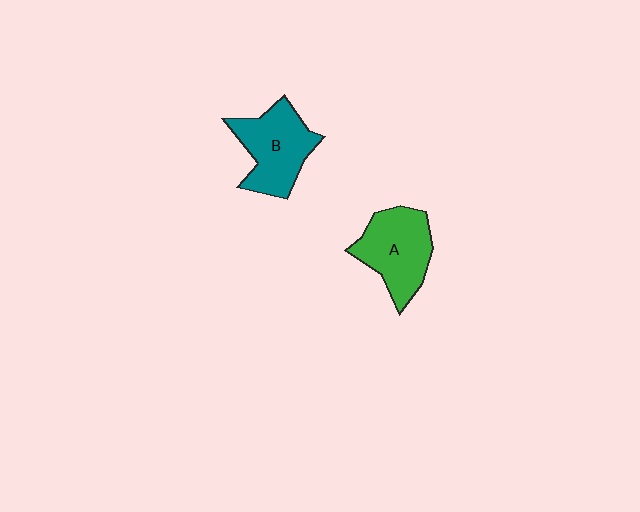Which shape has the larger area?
Shape B (teal).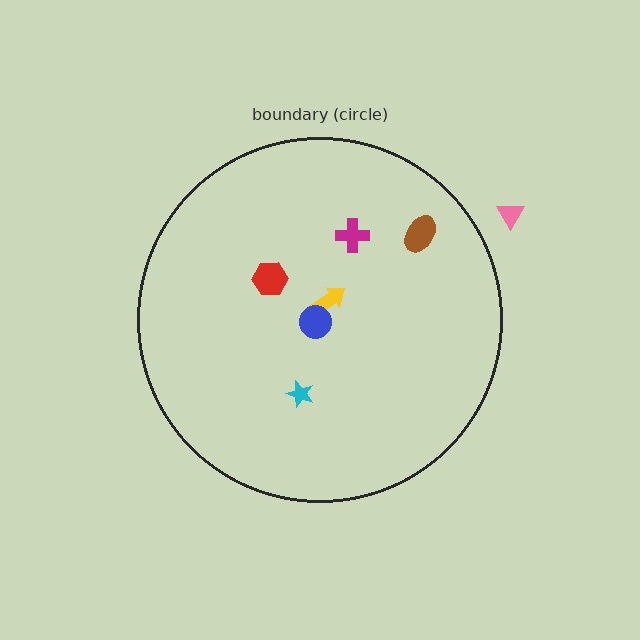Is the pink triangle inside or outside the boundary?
Outside.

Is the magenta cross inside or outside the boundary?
Inside.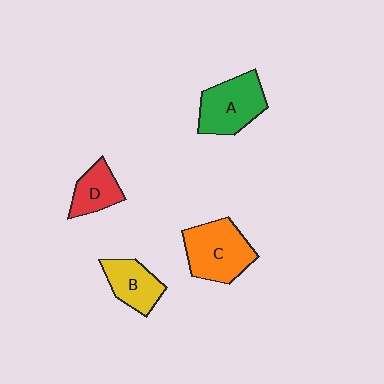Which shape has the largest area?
Shape C (orange).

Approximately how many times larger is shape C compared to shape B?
Approximately 1.5 times.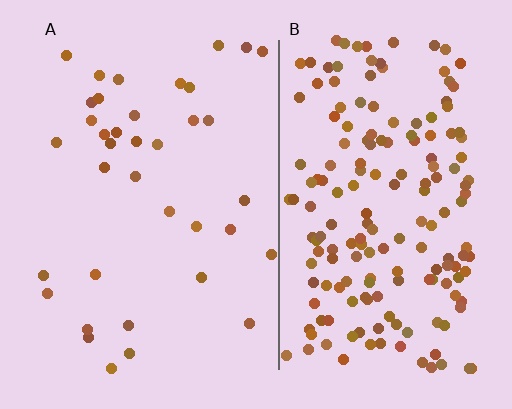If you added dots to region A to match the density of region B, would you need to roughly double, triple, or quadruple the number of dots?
Approximately quadruple.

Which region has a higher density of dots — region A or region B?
B (the right).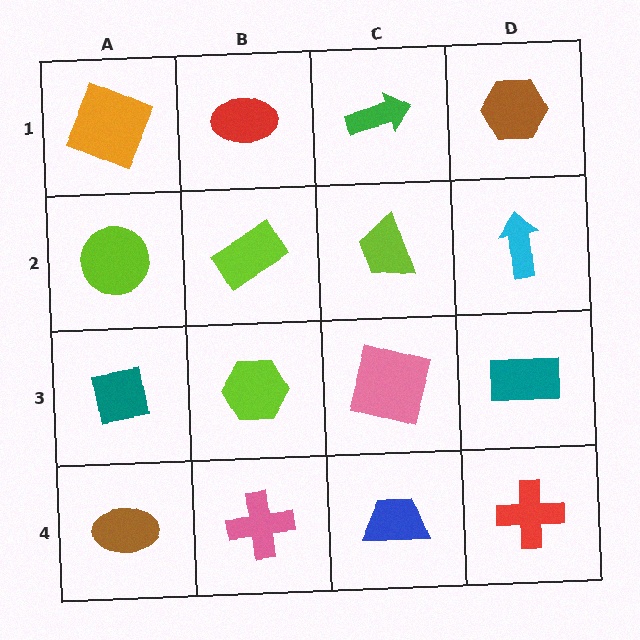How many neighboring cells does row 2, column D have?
3.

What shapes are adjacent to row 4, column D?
A teal rectangle (row 3, column D), a blue trapezoid (row 4, column C).